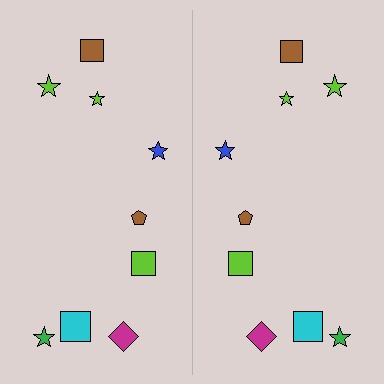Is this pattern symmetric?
Yes, this pattern has bilateral (reflection) symmetry.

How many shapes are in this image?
There are 18 shapes in this image.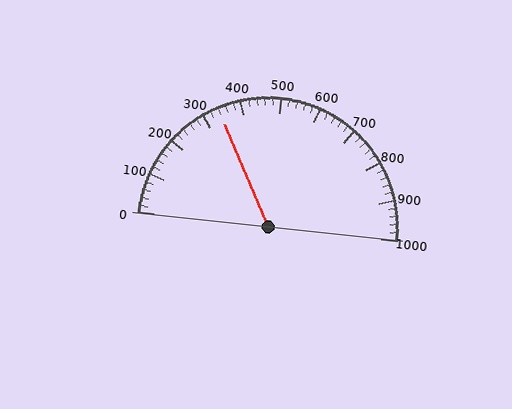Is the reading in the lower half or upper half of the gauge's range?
The reading is in the lower half of the range (0 to 1000).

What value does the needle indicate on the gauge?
The needle indicates approximately 340.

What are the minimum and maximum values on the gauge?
The gauge ranges from 0 to 1000.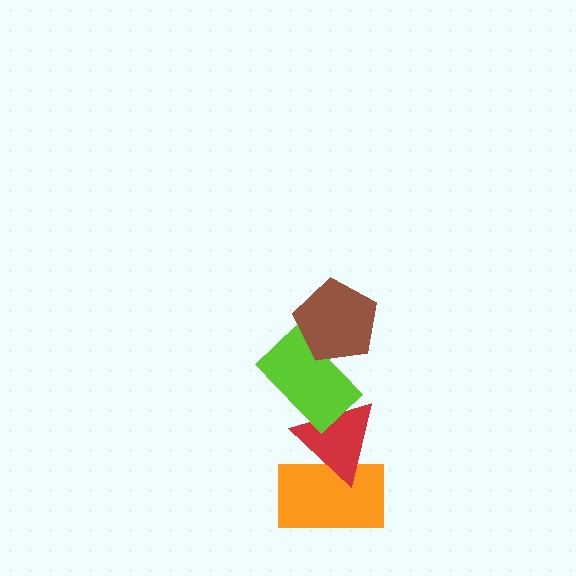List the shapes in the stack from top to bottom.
From top to bottom: the brown pentagon, the lime rectangle, the red triangle, the orange rectangle.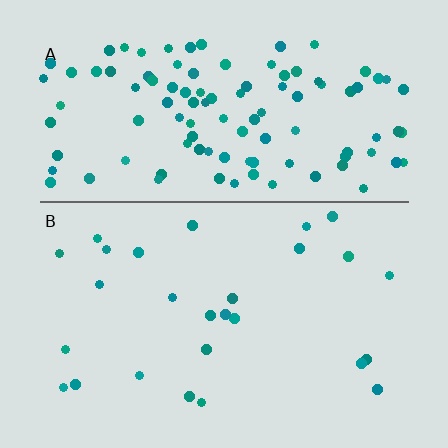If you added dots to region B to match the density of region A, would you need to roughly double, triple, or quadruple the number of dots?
Approximately quadruple.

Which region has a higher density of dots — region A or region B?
A (the top).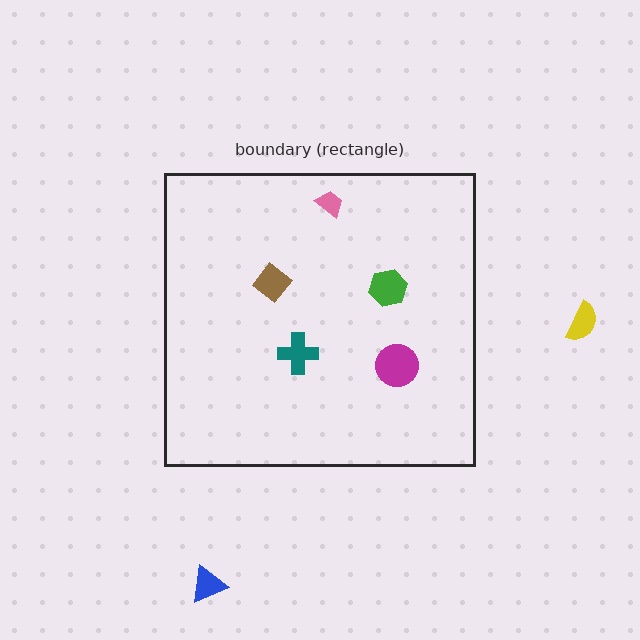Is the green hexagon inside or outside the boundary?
Inside.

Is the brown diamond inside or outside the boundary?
Inside.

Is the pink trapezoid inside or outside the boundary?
Inside.